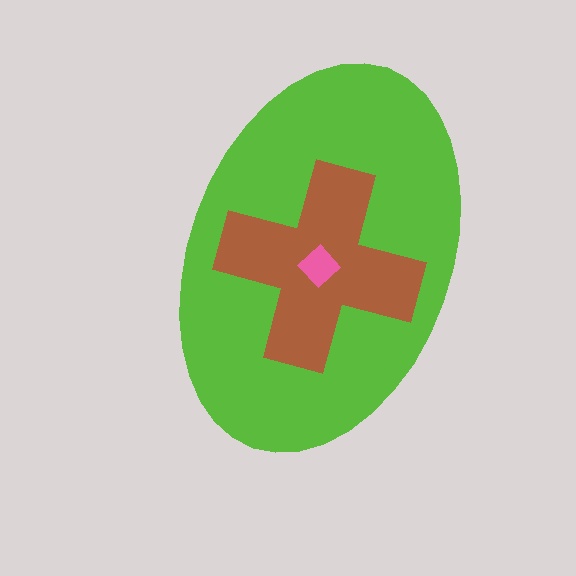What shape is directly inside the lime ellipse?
The brown cross.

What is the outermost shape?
The lime ellipse.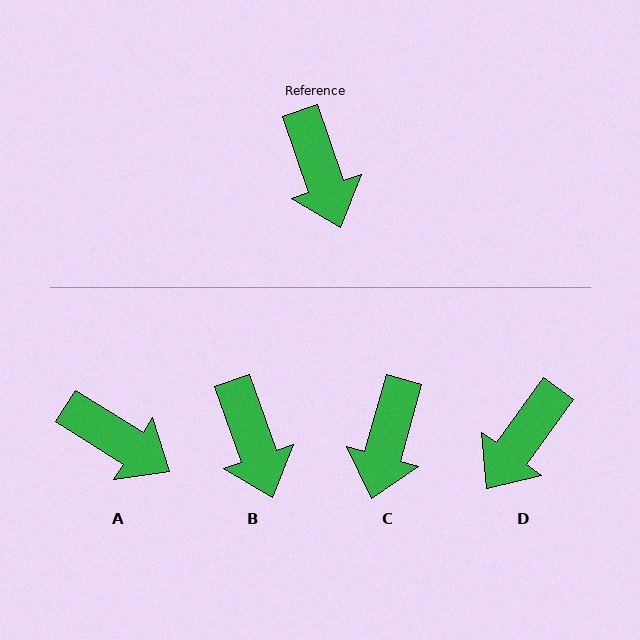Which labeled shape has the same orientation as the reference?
B.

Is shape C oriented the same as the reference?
No, it is off by about 34 degrees.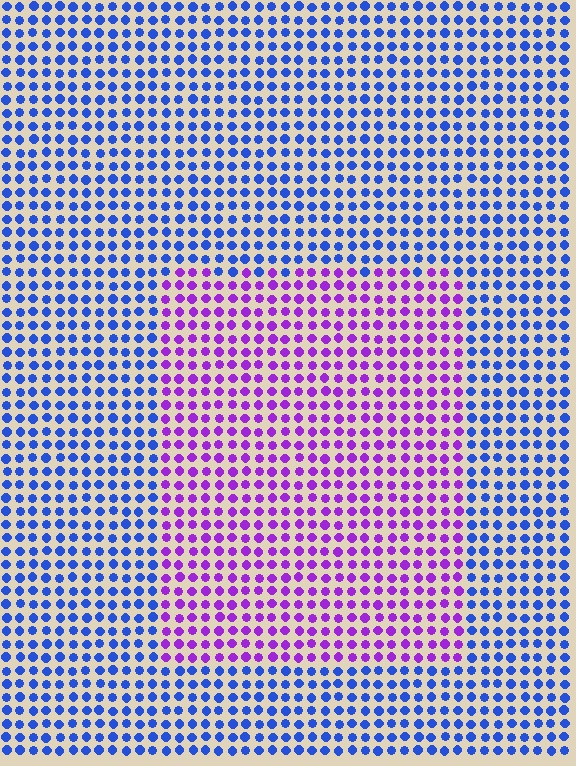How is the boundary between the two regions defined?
The boundary is defined purely by a slight shift in hue (about 55 degrees). Spacing, size, and orientation are identical on both sides.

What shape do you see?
I see a rectangle.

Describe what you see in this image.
The image is filled with small blue elements in a uniform arrangement. A rectangle-shaped region is visible where the elements are tinted to a slightly different hue, forming a subtle color boundary.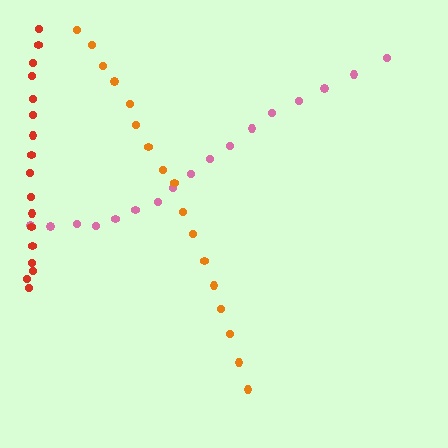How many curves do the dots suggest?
There are 3 distinct paths.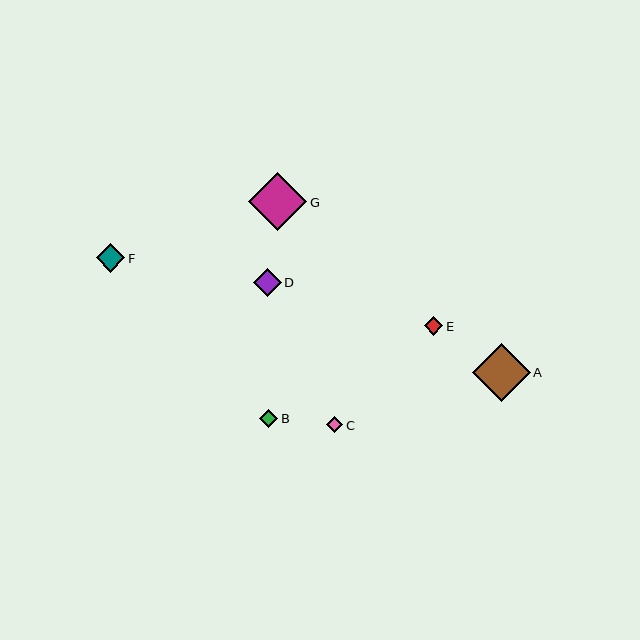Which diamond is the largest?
Diamond G is the largest with a size of approximately 58 pixels.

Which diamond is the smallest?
Diamond C is the smallest with a size of approximately 16 pixels.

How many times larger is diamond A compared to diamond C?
Diamond A is approximately 3.6 times the size of diamond C.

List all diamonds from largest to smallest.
From largest to smallest: G, A, F, D, E, B, C.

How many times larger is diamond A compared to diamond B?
Diamond A is approximately 3.3 times the size of diamond B.